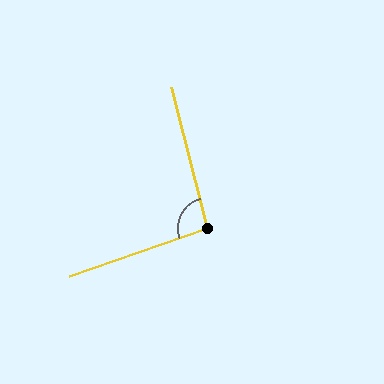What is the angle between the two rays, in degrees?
Approximately 94 degrees.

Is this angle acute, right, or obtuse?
It is approximately a right angle.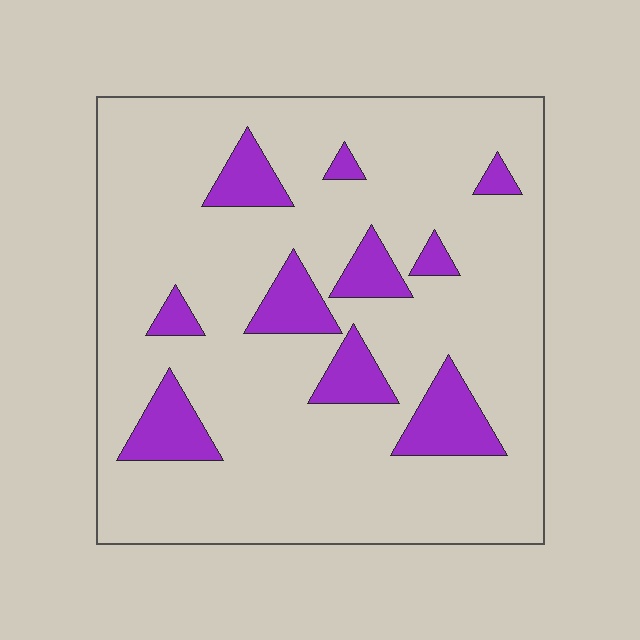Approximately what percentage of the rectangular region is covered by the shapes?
Approximately 15%.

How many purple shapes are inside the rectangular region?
10.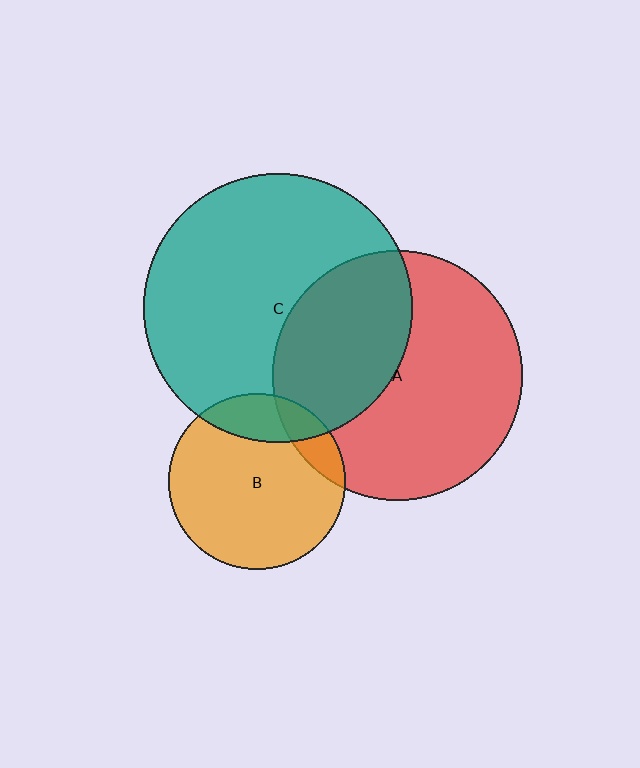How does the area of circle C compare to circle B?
Approximately 2.3 times.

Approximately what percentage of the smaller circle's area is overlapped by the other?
Approximately 10%.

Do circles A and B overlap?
Yes.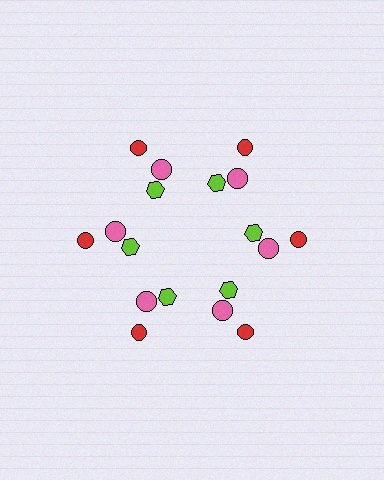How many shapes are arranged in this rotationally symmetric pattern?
There are 18 shapes, arranged in 6 groups of 3.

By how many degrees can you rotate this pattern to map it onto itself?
The pattern maps onto itself every 60 degrees of rotation.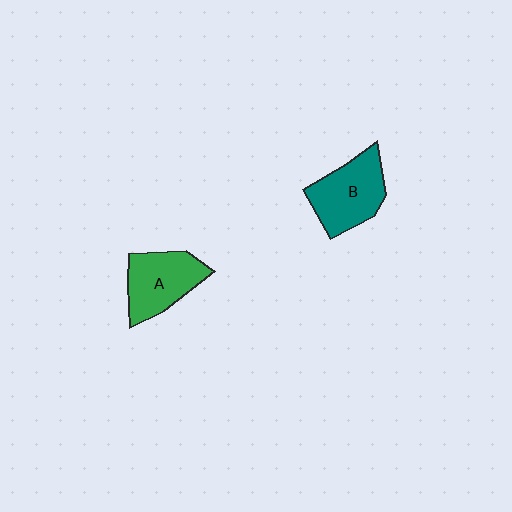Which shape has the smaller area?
Shape A (green).